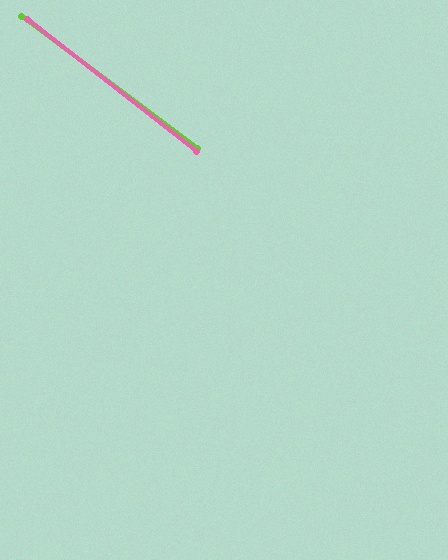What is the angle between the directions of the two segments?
Approximately 1 degree.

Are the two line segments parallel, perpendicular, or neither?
Parallel — their directions differ by only 1.2°.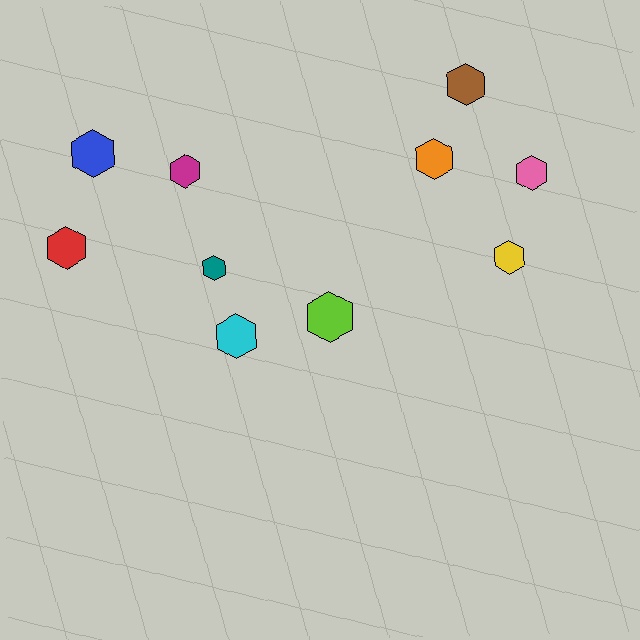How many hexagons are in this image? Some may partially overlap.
There are 10 hexagons.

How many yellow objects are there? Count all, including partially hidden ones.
There is 1 yellow object.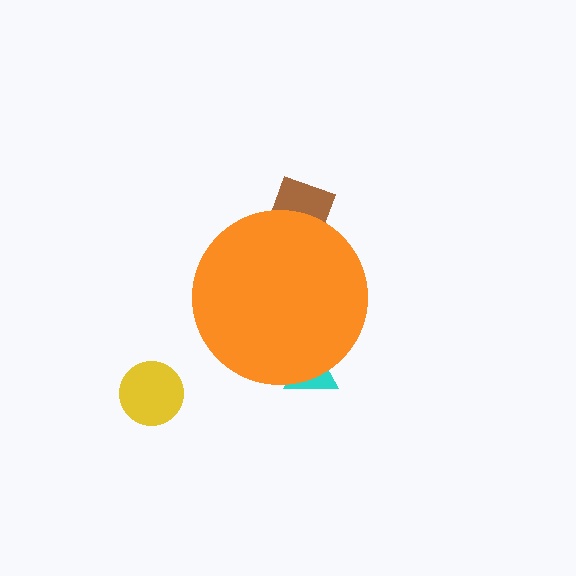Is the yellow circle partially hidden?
No, the yellow circle is fully visible.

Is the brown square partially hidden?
Yes, the brown square is partially hidden behind the orange circle.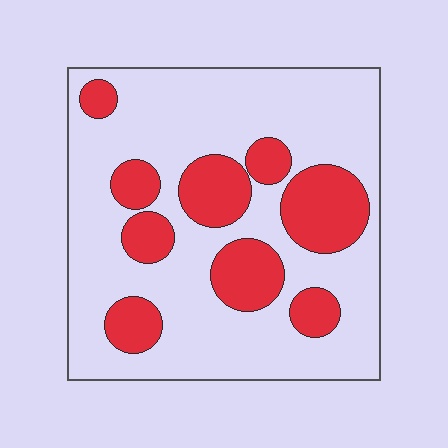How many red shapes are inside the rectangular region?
9.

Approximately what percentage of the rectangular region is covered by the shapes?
Approximately 25%.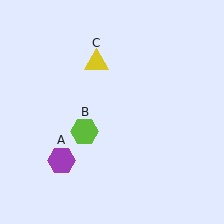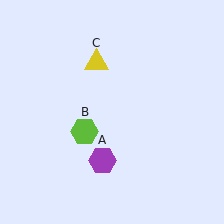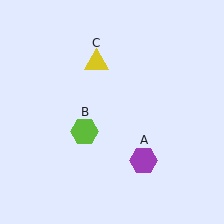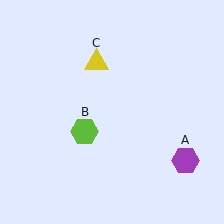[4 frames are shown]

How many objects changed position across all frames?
1 object changed position: purple hexagon (object A).